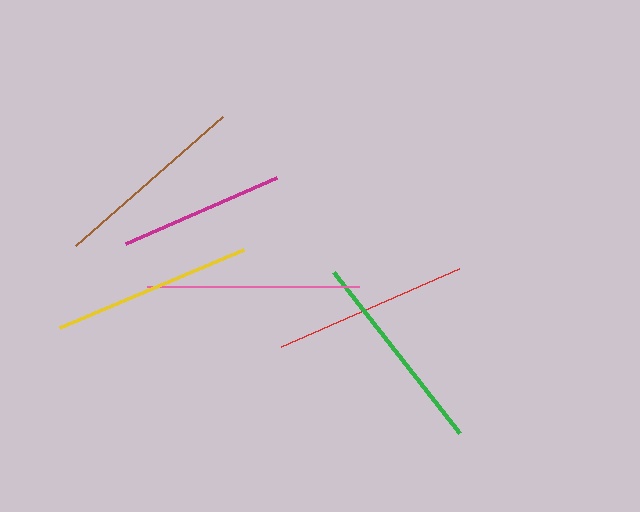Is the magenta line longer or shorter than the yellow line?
The yellow line is longer than the magenta line.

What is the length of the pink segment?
The pink segment is approximately 213 pixels long.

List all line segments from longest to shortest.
From longest to shortest: pink, green, yellow, brown, red, magenta.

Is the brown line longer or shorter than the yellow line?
The yellow line is longer than the brown line.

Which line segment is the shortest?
The magenta line is the shortest at approximately 165 pixels.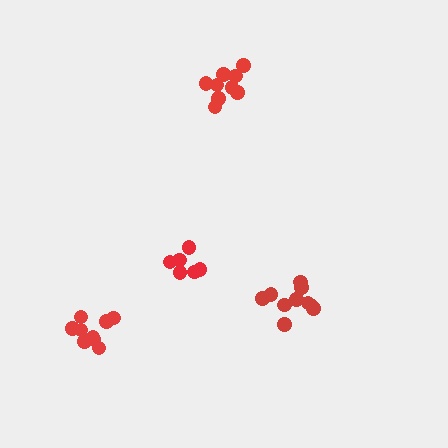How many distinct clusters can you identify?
There are 4 distinct clusters.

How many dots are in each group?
Group 1: 6 dots, Group 2: 10 dots, Group 3: 9 dots, Group 4: 9 dots (34 total).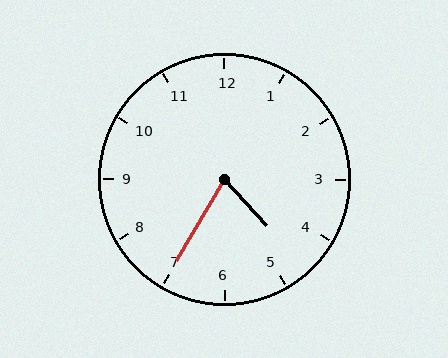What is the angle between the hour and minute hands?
Approximately 72 degrees.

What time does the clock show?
4:35.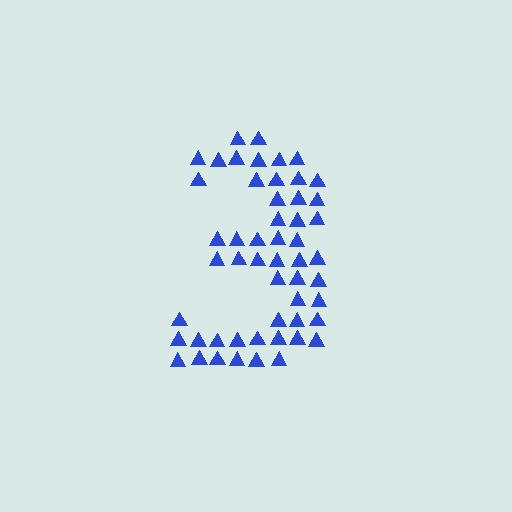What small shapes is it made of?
It is made of small triangles.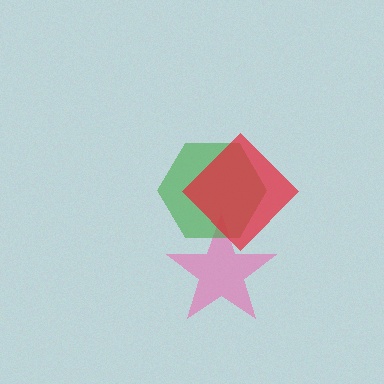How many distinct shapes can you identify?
There are 3 distinct shapes: a pink star, a green hexagon, a red diamond.